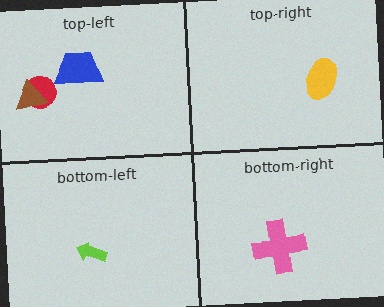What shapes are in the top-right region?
The yellow ellipse.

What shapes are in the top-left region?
The blue trapezoid, the red circle, the brown triangle.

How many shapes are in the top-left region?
3.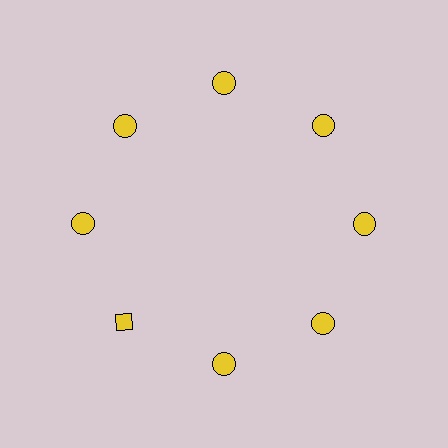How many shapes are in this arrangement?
There are 8 shapes arranged in a ring pattern.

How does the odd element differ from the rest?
It has a different shape: diamond instead of circle.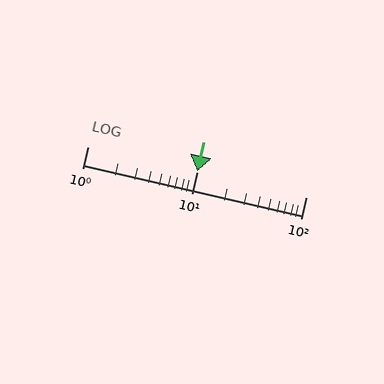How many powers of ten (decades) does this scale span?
The scale spans 2 decades, from 1 to 100.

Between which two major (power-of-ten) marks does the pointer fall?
The pointer is between 10 and 100.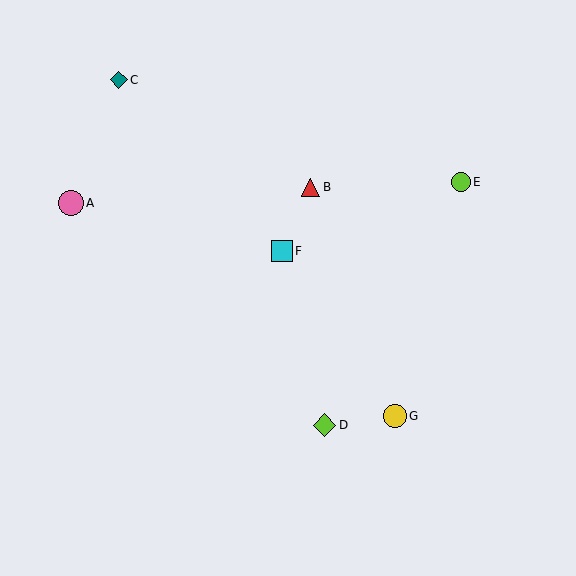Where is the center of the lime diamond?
The center of the lime diamond is at (325, 425).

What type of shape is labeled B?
Shape B is a red triangle.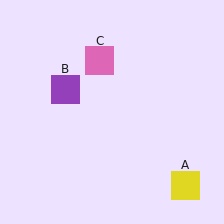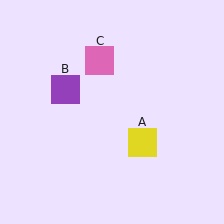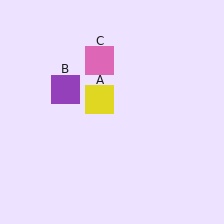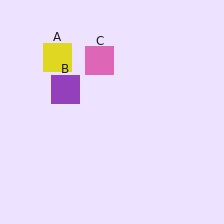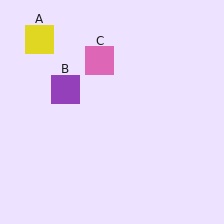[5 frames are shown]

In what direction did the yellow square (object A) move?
The yellow square (object A) moved up and to the left.